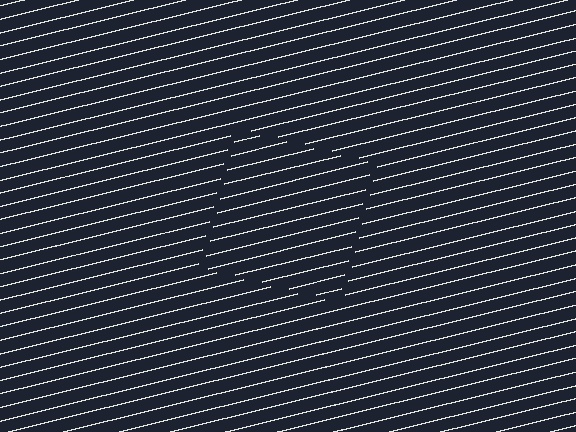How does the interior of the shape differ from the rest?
The interior of the shape contains the same grating, shifted by half a period — the contour is defined by the phase discontinuity where line-ends from the inner and outer gratings abut.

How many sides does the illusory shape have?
4 sides — the line-ends trace a square.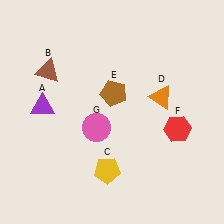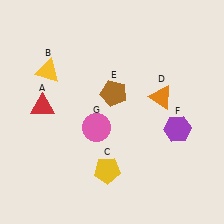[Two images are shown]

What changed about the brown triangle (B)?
In Image 1, B is brown. In Image 2, it changed to yellow.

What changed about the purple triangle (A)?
In Image 1, A is purple. In Image 2, it changed to red.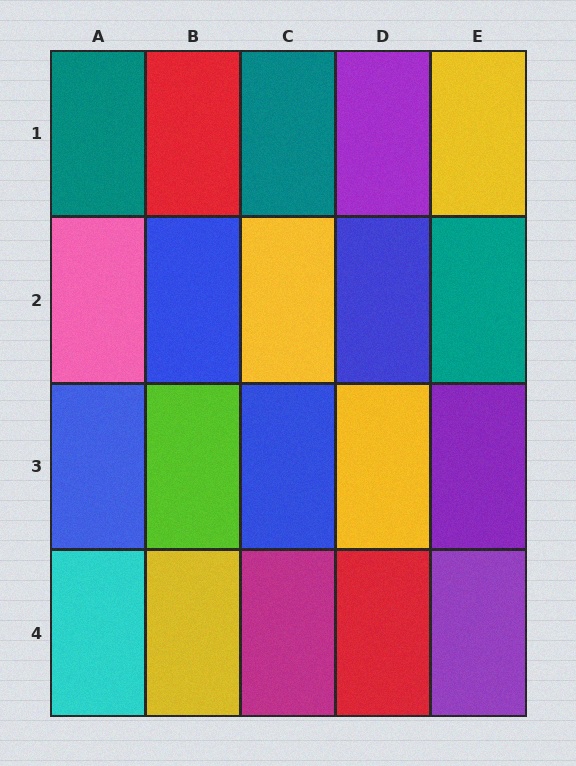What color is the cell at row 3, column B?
Lime.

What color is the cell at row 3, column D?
Yellow.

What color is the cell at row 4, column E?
Purple.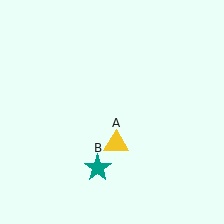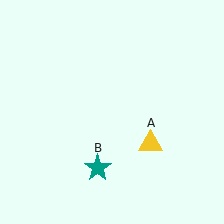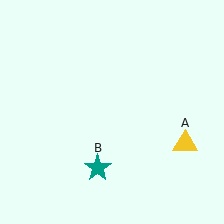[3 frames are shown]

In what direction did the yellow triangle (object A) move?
The yellow triangle (object A) moved right.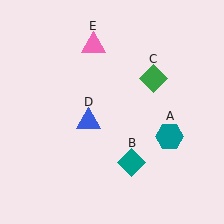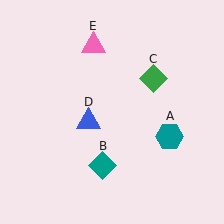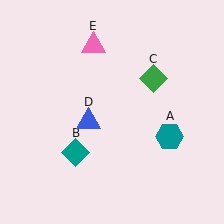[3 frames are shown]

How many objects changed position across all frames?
1 object changed position: teal diamond (object B).